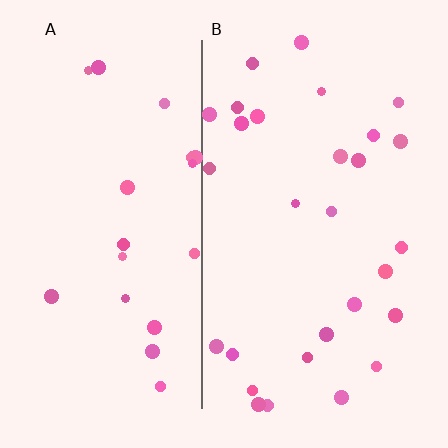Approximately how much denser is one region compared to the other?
Approximately 1.4× — region B over region A.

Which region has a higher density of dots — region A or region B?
B (the right).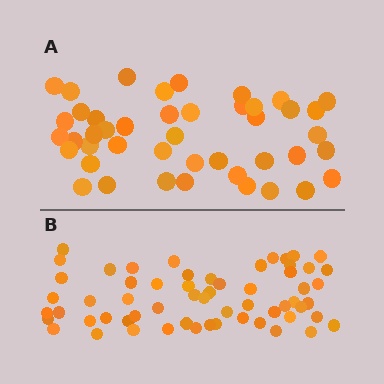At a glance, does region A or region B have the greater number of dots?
Region B (the bottom region) has more dots.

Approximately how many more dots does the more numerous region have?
Region B has approximately 15 more dots than region A.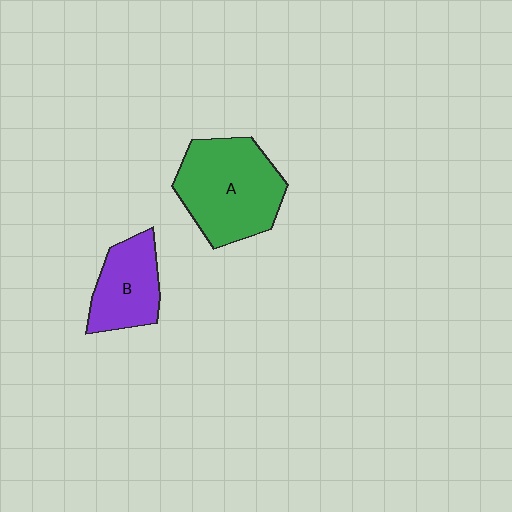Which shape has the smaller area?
Shape B (purple).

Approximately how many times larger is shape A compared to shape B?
Approximately 1.6 times.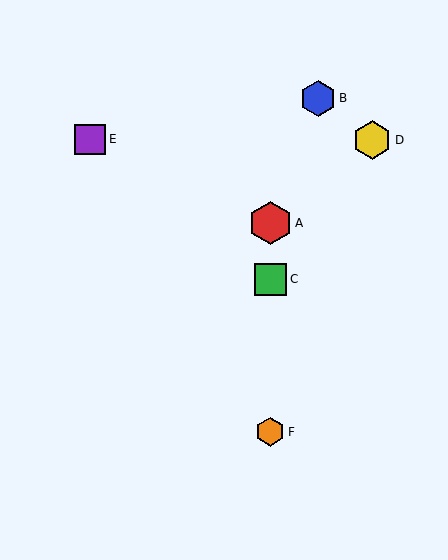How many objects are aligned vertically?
3 objects (A, C, F) are aligned vertically.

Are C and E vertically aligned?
No, C is at x≈270 and E is at x≈90.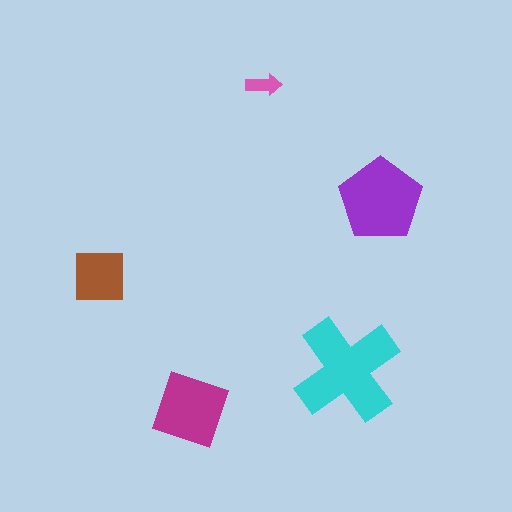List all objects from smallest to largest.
The pink arrow, the brown square, the magenta diamond, the purple pentagon, the cyan cross.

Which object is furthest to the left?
The brown square is leftmost.